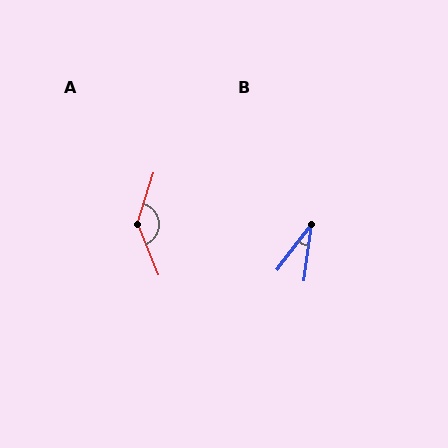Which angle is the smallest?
B, at approximately 29 degrees.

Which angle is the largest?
A, at approximately 140 degrees.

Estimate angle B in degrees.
Approximately 29 degrees.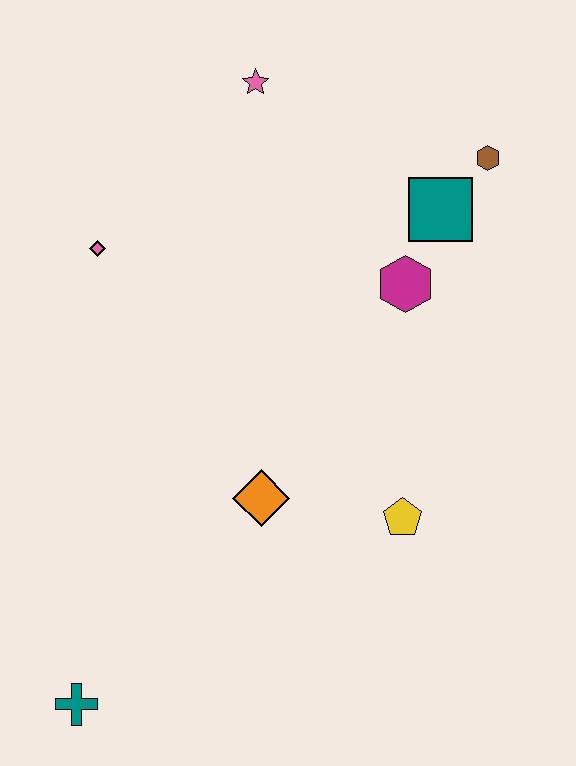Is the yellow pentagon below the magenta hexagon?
Yes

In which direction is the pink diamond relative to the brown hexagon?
The pink diamond is to the left of the brown hexagon.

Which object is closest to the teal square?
The brown hexagon is closest to the teal square.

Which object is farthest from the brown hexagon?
The teal cross is farthest from the brown hexagon.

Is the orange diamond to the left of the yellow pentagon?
Yes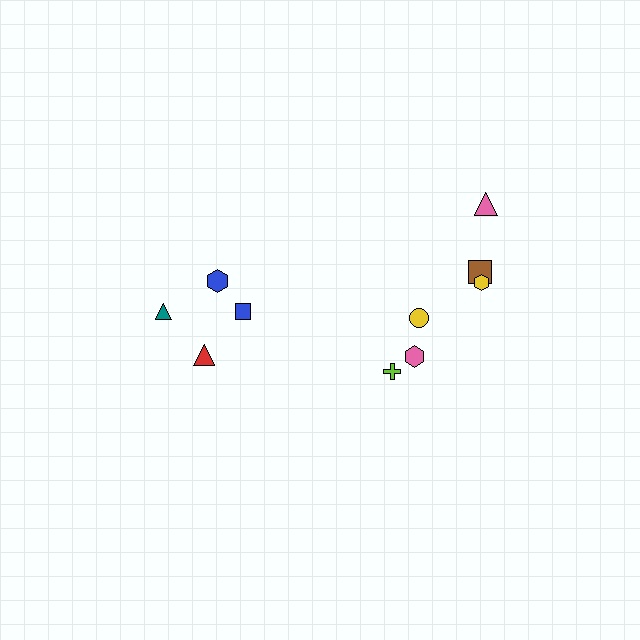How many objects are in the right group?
There are 6 objects.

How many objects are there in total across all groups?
There are 10 objects.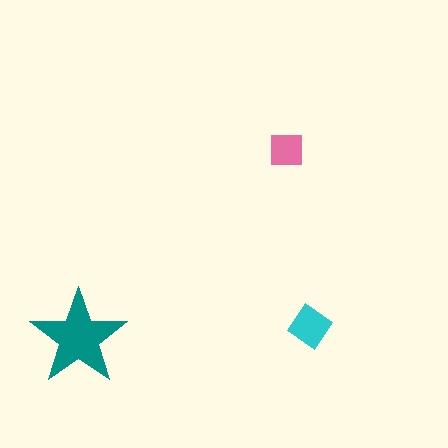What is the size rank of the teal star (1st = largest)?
1st.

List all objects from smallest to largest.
The pink square, the cyan diamond, the teal star.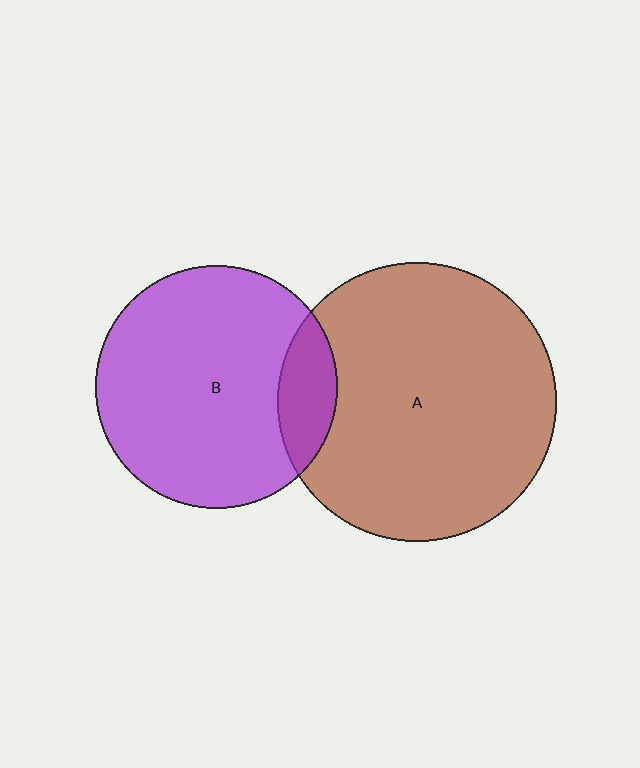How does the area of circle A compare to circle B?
Approximately 1.3 times.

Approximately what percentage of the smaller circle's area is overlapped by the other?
Approximately 15%.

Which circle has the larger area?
Circle A (brown).